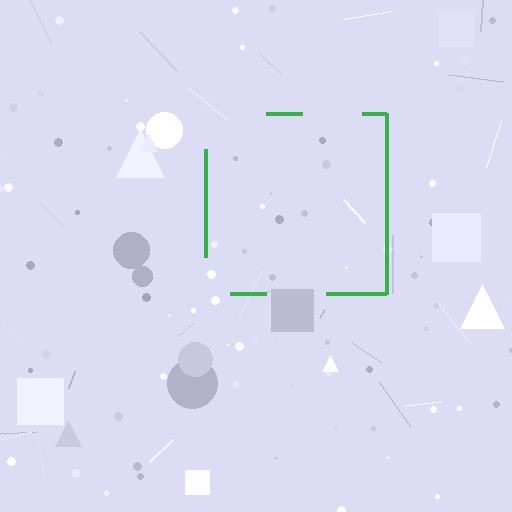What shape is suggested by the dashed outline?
The dashed outline suggests a square.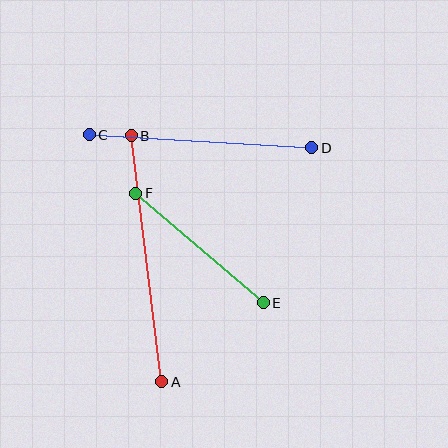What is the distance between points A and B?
The distance is approximately 248 pixels.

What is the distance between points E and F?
The distance is approximately 168 pixels.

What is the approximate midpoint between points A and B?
The midpoint is at approximately (146, 259) pixels.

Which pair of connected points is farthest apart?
Points A and B are farthest apart.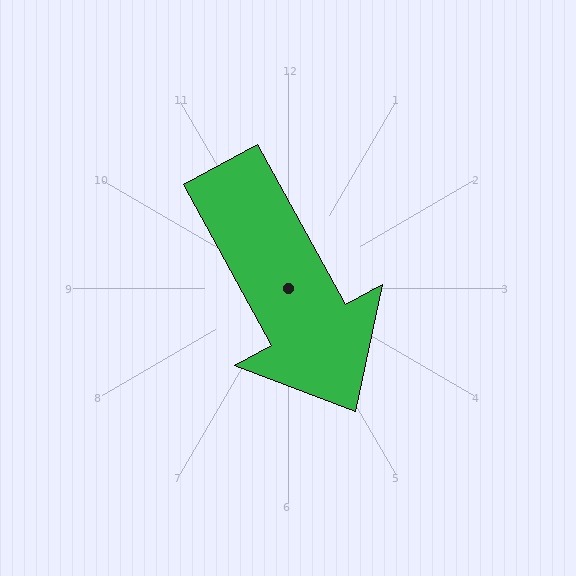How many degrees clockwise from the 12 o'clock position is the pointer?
Approximately 151 degrees.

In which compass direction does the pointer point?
Southeast.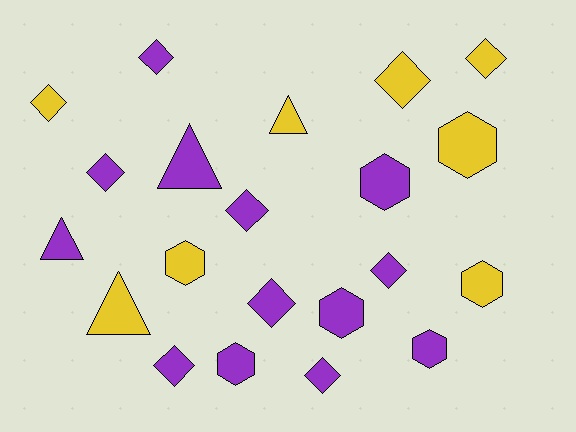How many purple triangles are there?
There are 2 purple triangles.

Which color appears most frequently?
Purple, with 13 objects.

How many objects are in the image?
There are 21 objects.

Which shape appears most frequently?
Diamond, with 10 objects.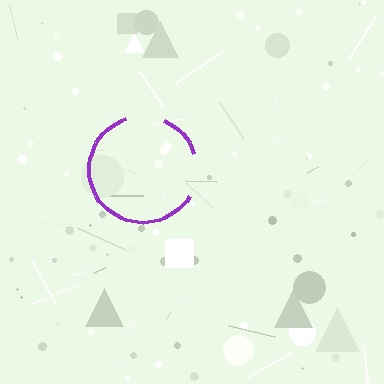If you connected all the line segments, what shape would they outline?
They would outline a circle.